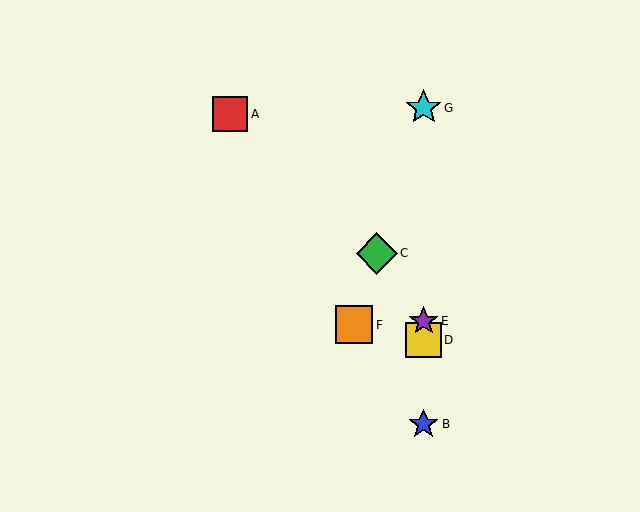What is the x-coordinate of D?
Object D is at x≈424.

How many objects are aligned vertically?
4 objects (B, D, E, G) are aligned vertically.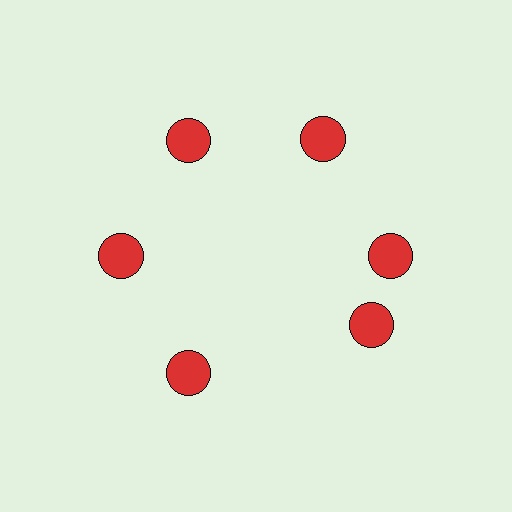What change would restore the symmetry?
The symmetry would be restored by rotating it back into even spacing with its neighbors so that all 6 circles sit at equal angles and equal distance from the center.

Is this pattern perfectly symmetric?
No. The 6 red circles are arranged in a ring, but one element near the 5 o'clock position is rotated out of alignment along the ring, breaking the 6-fold rotational symmetry.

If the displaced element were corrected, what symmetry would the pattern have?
It would have 6-fold rotational symmetry — the pattern would map onto itself every 60 degrees.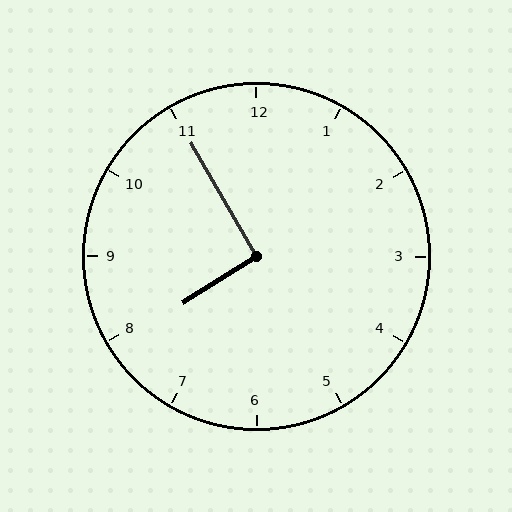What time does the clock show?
7:55.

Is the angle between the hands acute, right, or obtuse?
It is right.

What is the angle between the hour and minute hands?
Approximately 92 degrees.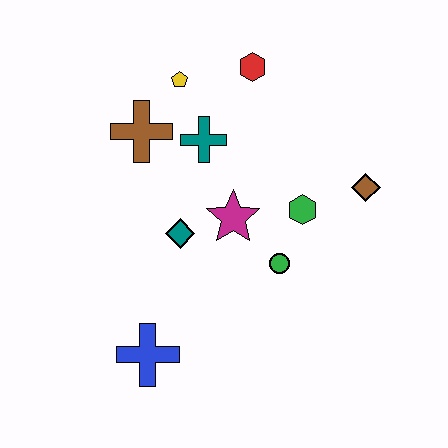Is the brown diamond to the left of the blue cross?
No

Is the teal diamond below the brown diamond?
Yes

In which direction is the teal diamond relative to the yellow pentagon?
The teal diamond is below the yellow pentagon.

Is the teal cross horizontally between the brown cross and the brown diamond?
Yes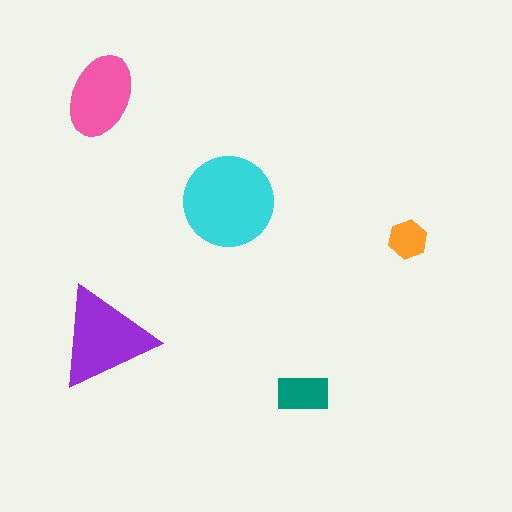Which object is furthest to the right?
The orange hexagon is rightmost.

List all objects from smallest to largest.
The orange hexagon, the teal rectangle, the pink ellipse, the purple triangle, the cyan circle.